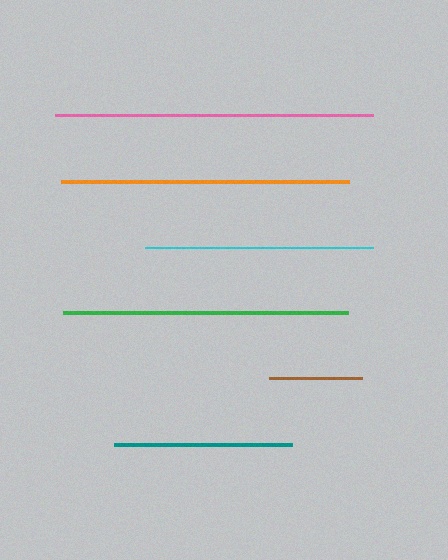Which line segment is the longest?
The pink line is the longest at approximately 318 pixels.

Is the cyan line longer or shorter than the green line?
The green line is longer than the cyan line.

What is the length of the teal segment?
The teal segment is approximately 178 pixels long.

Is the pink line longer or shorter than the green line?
The pink line is longer than the green line.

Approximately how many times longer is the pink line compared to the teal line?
The pink line is approximately 1.8 times the length of the teal line.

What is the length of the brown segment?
The brown segment is approximately 93 pixels long.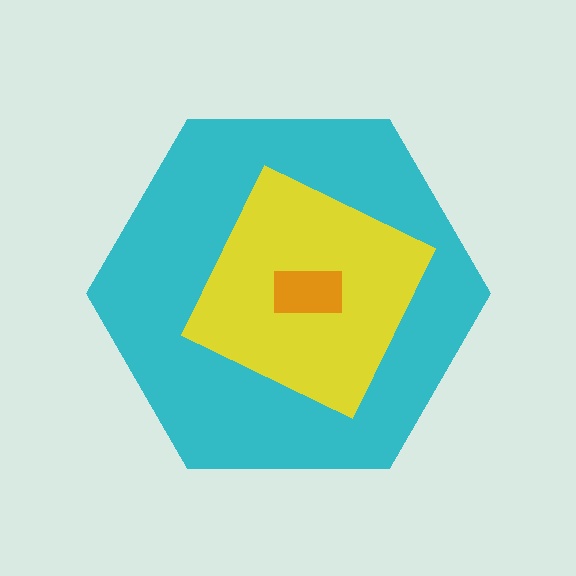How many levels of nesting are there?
3.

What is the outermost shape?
The cyan hexagon.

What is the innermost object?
The orange rectangle.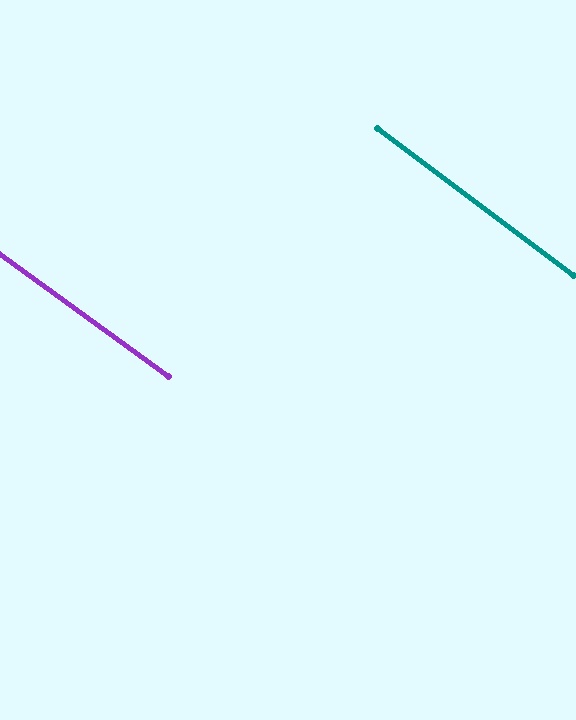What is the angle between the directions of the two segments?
Approximately 1 degree.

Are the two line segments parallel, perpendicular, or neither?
Parallel — their directions differ by only 1.0°.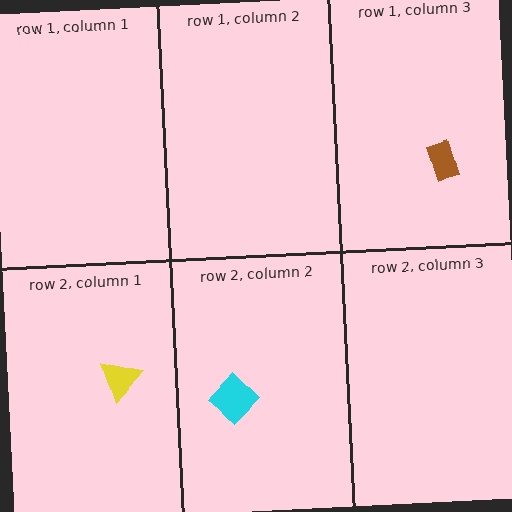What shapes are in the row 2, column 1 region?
The yellow triangle.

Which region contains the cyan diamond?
The row 2, column 2 region.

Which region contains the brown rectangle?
The row 1, column 3 region.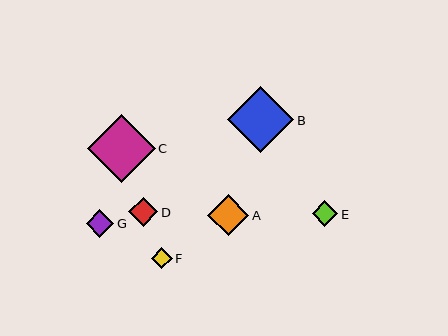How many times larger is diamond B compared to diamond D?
Diamond B is approximately 2.3 times the size of diamond D.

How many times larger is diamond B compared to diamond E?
Diamond B is approximately 2.6 times the size of diamond E.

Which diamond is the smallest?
Diamond F is the smallest with a size of approximately 21 pixels.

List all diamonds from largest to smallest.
From largest to smallest: C, B, A, D, G, E, F.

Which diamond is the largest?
Diamond C is the largest with a size of approximately 68 pixels.